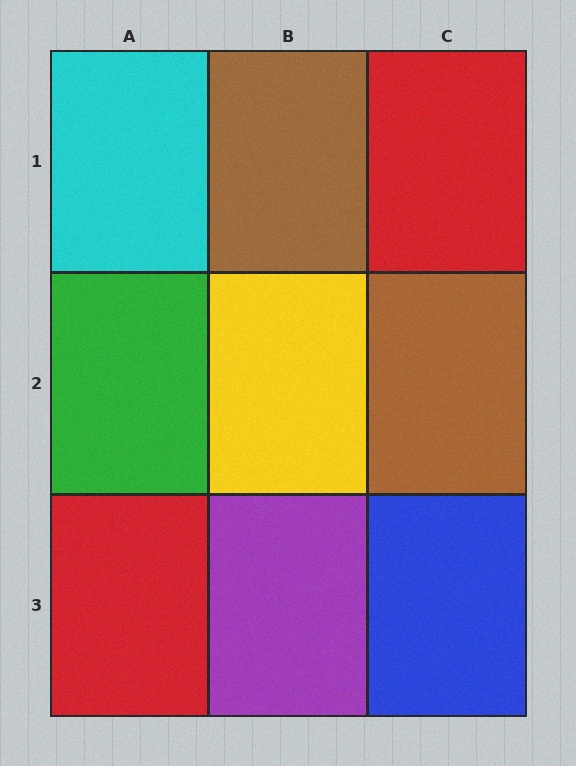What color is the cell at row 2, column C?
Brown.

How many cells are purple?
1 cell is purple.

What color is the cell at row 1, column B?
Brown.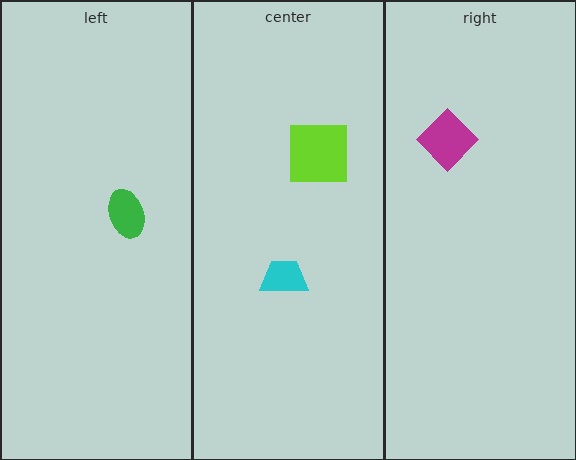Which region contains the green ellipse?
The left region.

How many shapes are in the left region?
1.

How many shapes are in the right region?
1.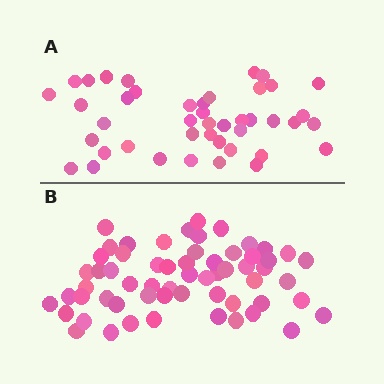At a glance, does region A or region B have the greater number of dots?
Region B (the bottom region) has more dots.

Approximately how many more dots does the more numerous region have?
Region B has approximately 15 more dots than region A.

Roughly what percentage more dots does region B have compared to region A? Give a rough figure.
About 40% more.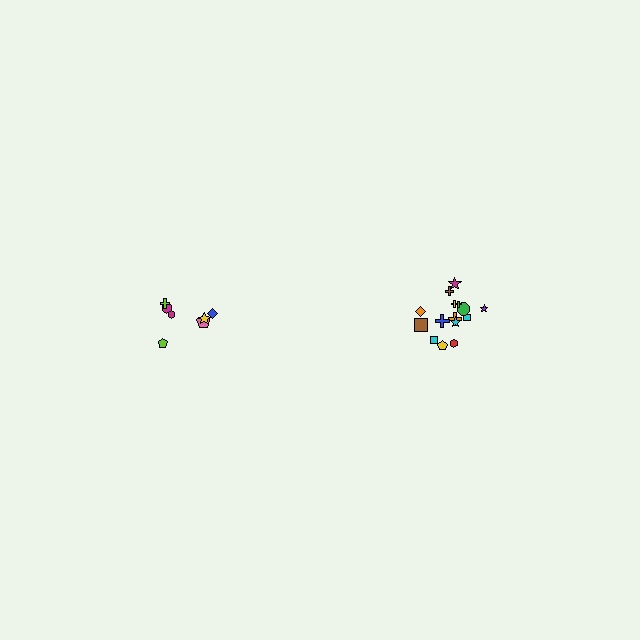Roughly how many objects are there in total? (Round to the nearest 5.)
Roughly 20 objects in total.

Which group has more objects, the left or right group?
The right group.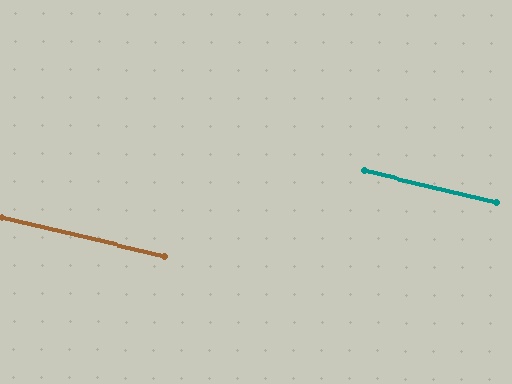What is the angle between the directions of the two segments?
Approximately 0 degrees.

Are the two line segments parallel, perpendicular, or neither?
Parallel — their directions differ by only 0.0°.